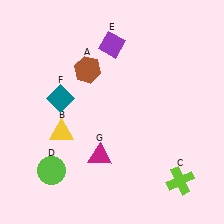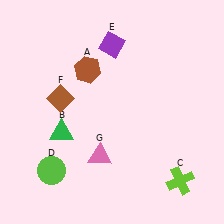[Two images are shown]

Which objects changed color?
B changed from yellow to green. F changed from teal to brown. G changed from magenta to pink.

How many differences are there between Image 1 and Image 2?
There are 3 differences between the two images.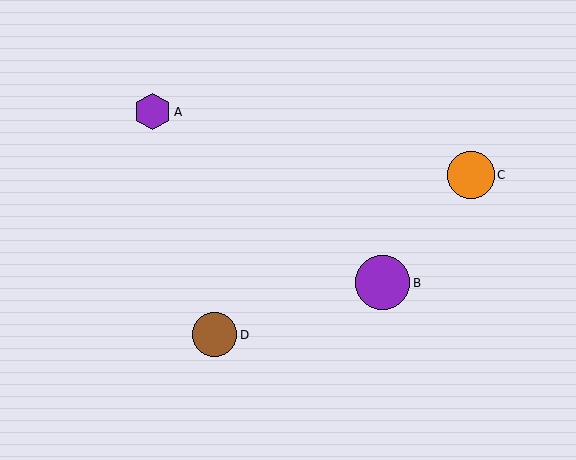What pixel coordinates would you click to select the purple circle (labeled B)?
Click at (383, 283) to select the purple circle B.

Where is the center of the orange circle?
The center of the orange circle is at (471, 175).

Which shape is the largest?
The purple circle (labeled B) is the largest.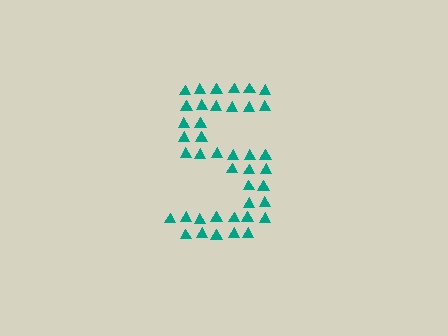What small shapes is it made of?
It is made of small triangles.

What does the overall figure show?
The overall figure shows the digit 5.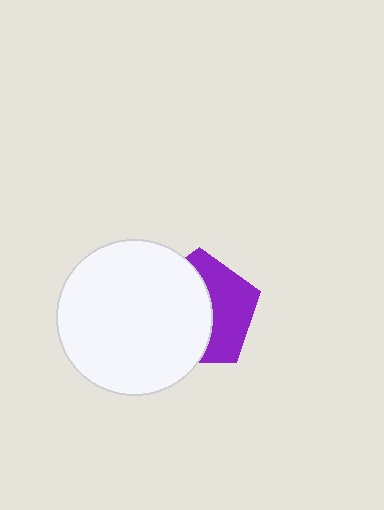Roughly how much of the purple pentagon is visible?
A small part of it is visible (roughly 43%).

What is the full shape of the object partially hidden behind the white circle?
The partially hidden object is a purple pentagon.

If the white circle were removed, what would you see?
You would see the complete purple pentagon.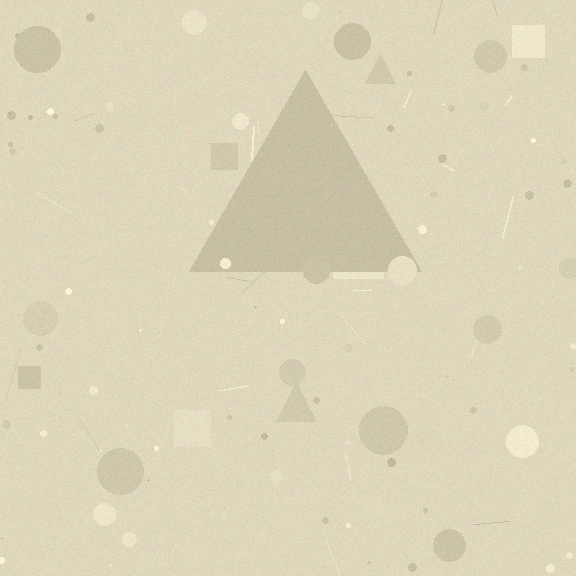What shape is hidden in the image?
A triangle is hidden in the image.